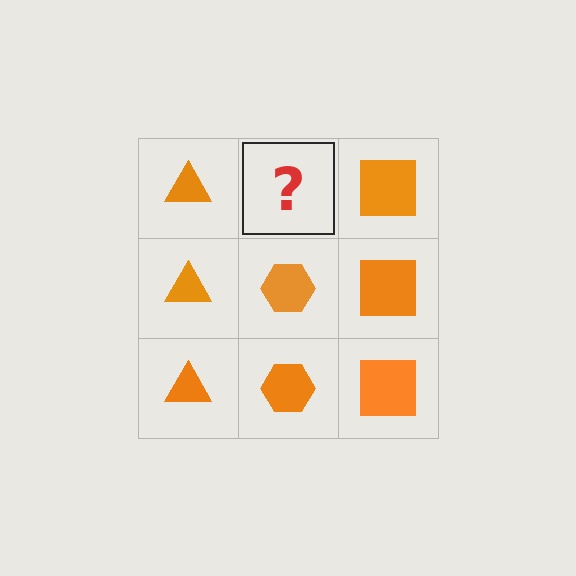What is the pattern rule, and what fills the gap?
The rule is that each column has a consistent shape. The gap should be filled with an orange hexagon.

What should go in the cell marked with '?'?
The missing cell should contain an orange hexagon.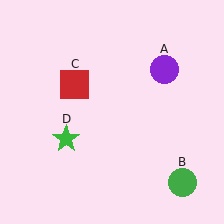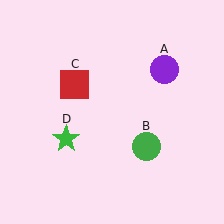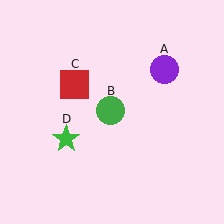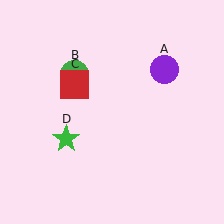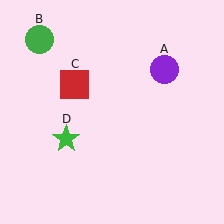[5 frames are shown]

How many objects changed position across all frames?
1 object changed position: green circle (object B).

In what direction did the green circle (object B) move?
The green circle (object B) moved up and to the left.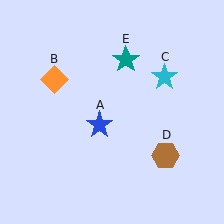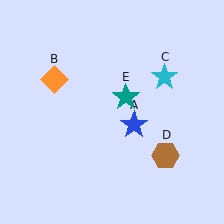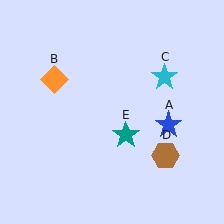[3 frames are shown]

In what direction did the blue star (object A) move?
The blue star (object A) moved right.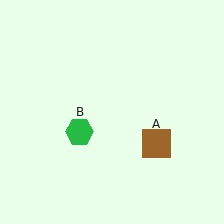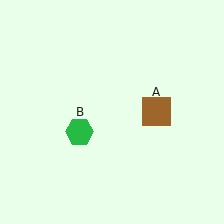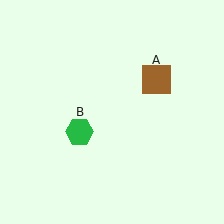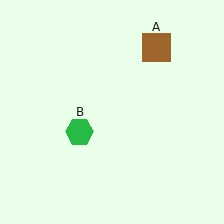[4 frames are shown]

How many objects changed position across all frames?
1 object changed position: brown square (object A).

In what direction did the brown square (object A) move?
The brown square (object A) moved up.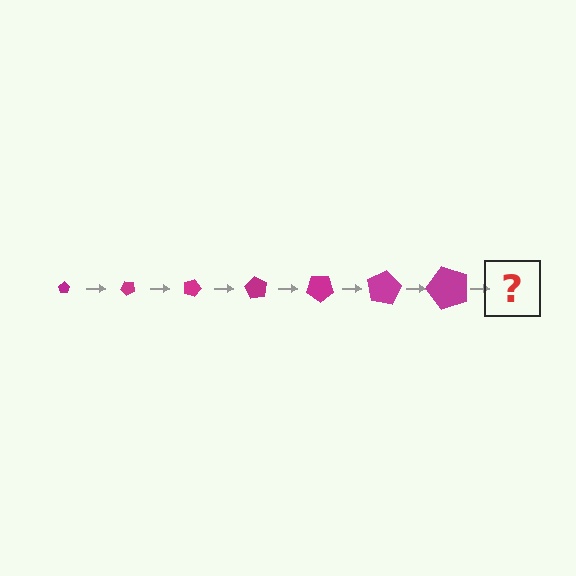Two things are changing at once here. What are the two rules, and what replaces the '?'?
The two rules are that the pentagon grows larger each step and it rotates 45 degrees each step. The '?' should be a pentagon, larger than the previous one and rotated 315 degrees from the start.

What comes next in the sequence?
The next element should be a pentagon, larger than the previous one and rotated 315 degrees from the start.